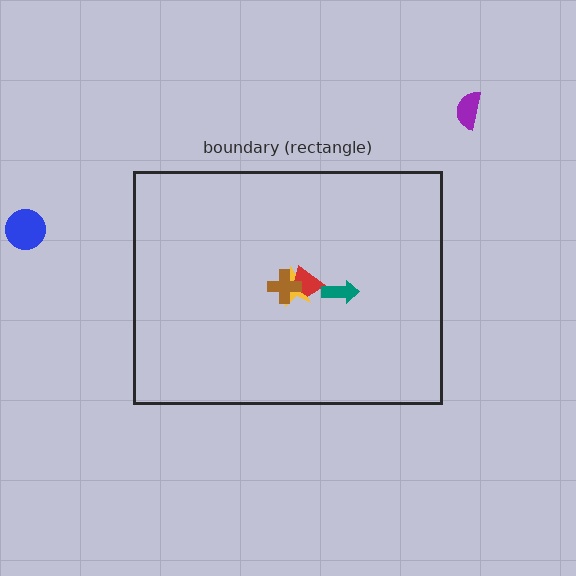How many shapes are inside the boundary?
4 inside, 2 outside.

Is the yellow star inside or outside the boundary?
Inside.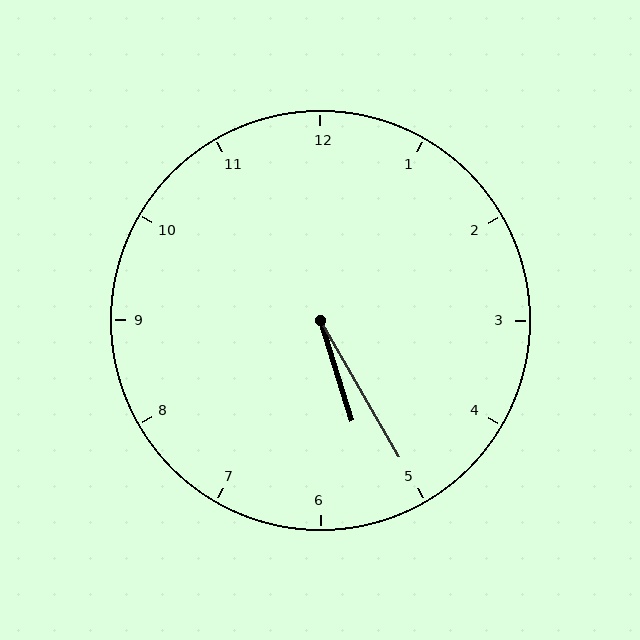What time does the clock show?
5:25.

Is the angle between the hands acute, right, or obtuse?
It is acute.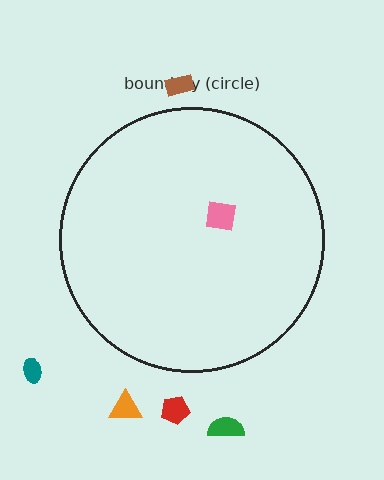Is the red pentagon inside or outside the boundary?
Outside.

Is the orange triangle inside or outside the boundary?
Outside.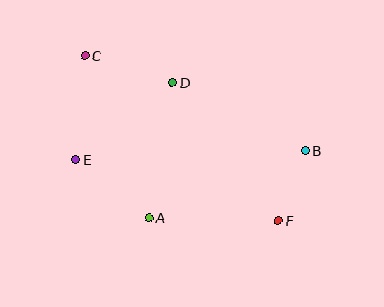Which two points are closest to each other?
Points B and F are closest to each other.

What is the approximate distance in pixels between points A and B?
The distance between A and B is approximately 170 pixels.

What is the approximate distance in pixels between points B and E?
The distance between B and E is approximately 230 pixels.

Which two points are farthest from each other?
Points C and F are farthest from each other.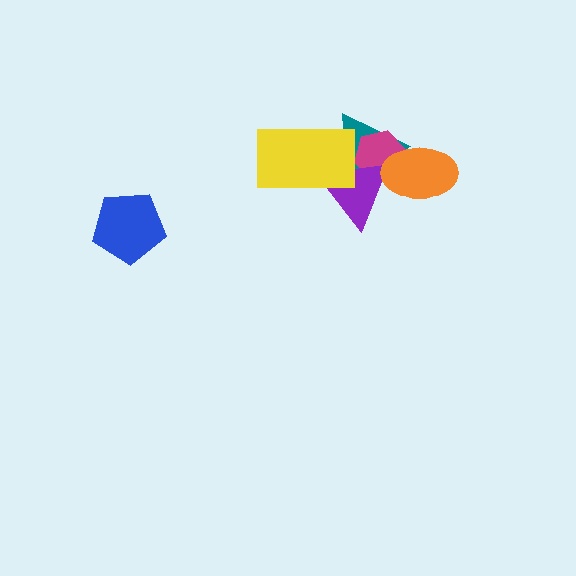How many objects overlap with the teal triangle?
4 objects overlap with the teal triangle.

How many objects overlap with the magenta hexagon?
3 objects overlap with the magenta hexagon.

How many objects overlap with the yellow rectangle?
2 objects overlap with the yellow rectangle.